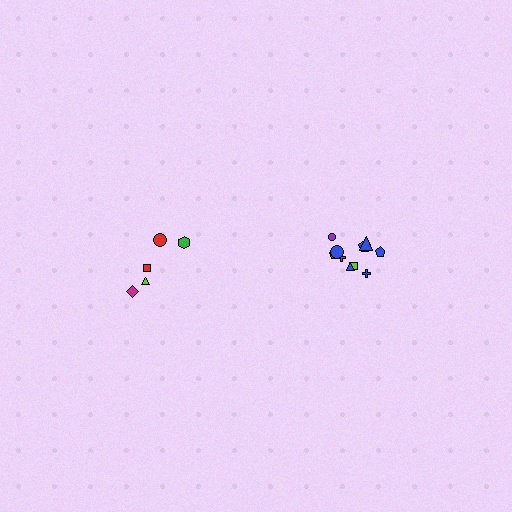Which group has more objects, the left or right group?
The right group.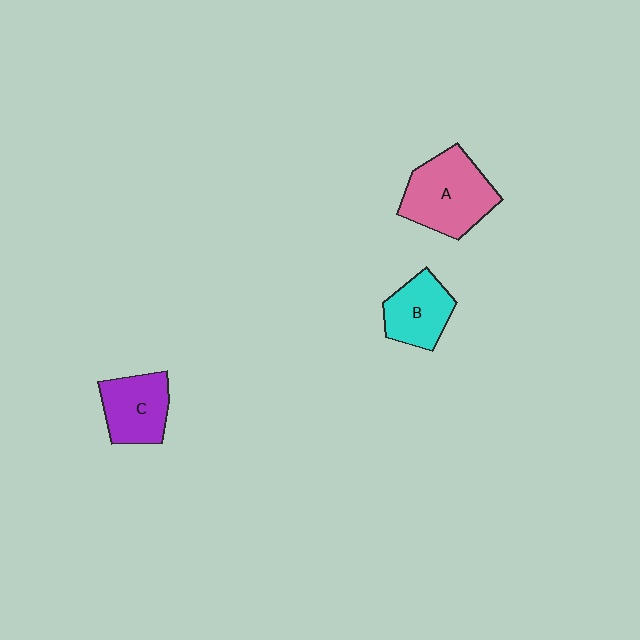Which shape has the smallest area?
Shape B (cyan).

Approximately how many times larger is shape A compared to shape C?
Approximately 1.4 times.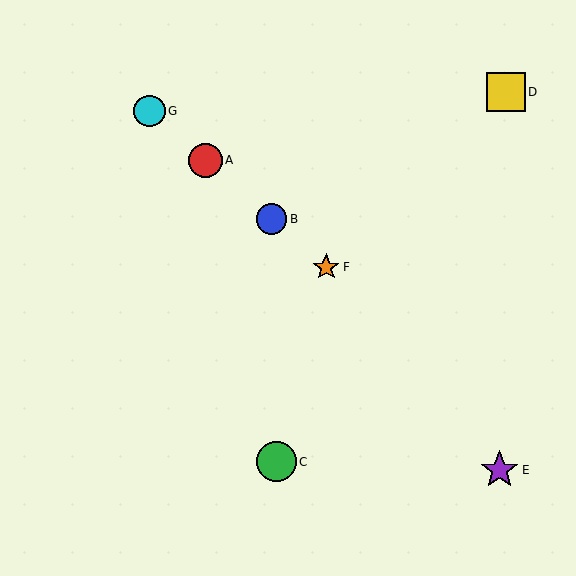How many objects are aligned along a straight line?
4 objects (A, B, F, G) are aligned along a straight line.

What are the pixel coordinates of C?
Object C is at (276, 462).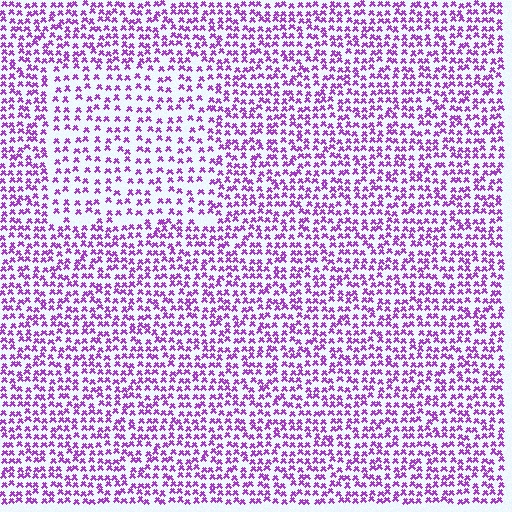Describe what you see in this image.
The image contains small purple elements arranged at two different densities. A rectangle-shaped region is visible where the elements are less densely packed than the surrounding area.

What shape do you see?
I see a rectangle.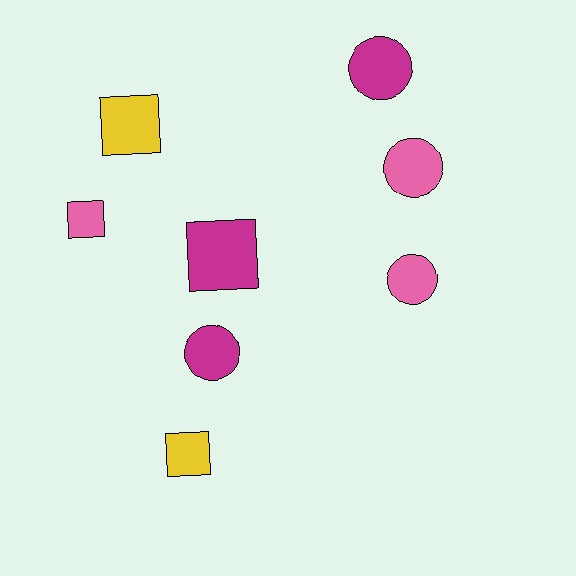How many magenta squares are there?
There is 1 magenta square.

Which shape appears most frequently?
Circle, with 4 objects.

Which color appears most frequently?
Pink, with 3 objects.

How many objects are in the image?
There are 8 objects.